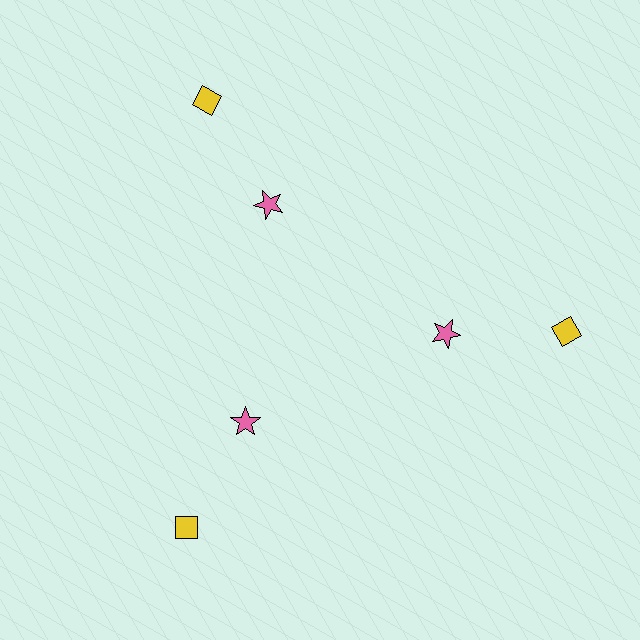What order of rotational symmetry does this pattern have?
This pattern has 3-fold rotational symmetry.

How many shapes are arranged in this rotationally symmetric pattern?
There are 6 shapes, arranged in 3 groups of 2.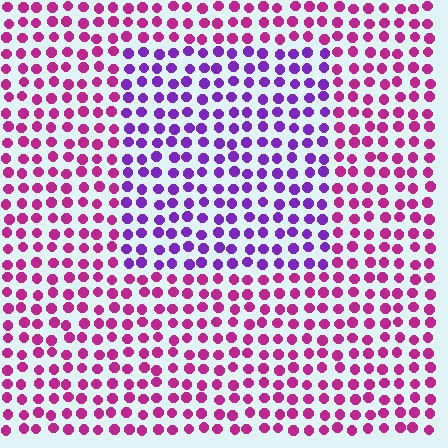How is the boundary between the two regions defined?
The boundary is defined purely by a slight shift in hue (about 43 degrees). Spacing, size, and orientation are identical on both sides.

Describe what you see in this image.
The image is filled with small magenta elements in a uniform arrangement. A rectangle-shaped region is visible where the elements are tinted to a slightly different hue, forming a subtle color boundary.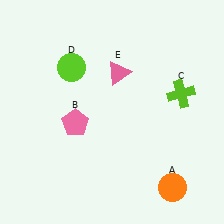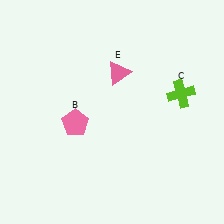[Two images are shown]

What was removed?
The lime circle (D), the orange circle (A) were removed in Image 2.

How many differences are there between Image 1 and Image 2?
There are 2 differences between the two images.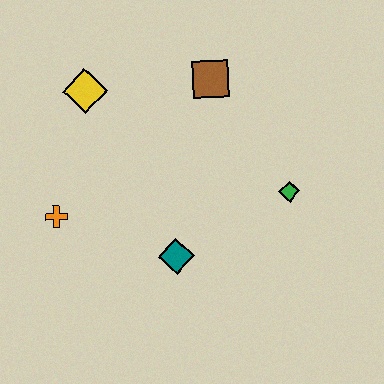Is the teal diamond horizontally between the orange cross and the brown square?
Yes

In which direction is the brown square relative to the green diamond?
The brown square is above the green diamond.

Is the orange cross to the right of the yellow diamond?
No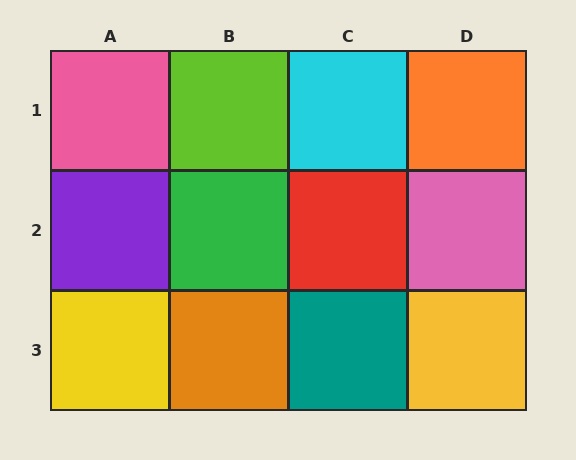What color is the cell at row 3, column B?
Orange.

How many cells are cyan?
1 cell is cyan.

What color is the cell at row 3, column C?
Teal.